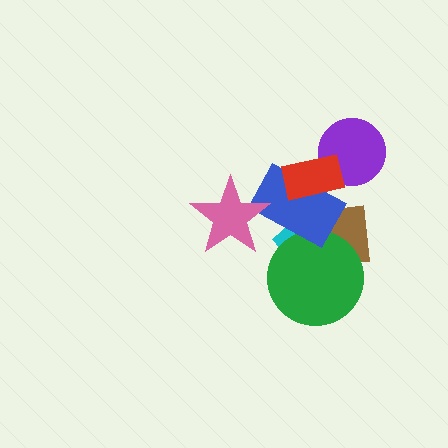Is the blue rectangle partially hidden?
Yes, it is partially covered by another shape.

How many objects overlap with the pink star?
1 object overlaps with the pink star.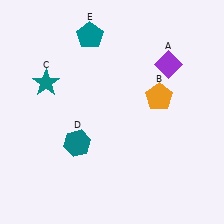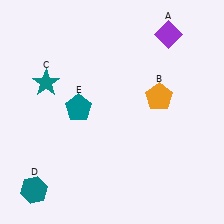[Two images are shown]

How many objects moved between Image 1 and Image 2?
3 objects moved between the two images.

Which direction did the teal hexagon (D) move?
The teal hexagon (D) moved down.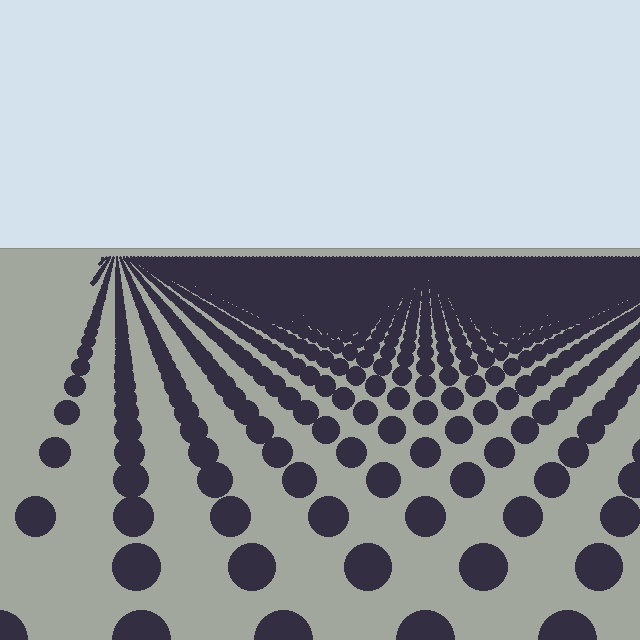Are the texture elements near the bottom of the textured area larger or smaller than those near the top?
Larger. Near the bottom, elements are closer to the viewer and appear at a bigger on-screen size.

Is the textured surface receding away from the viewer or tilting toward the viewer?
The surface is receding away from the viewer. Texture elements get smaller and denser toward the top.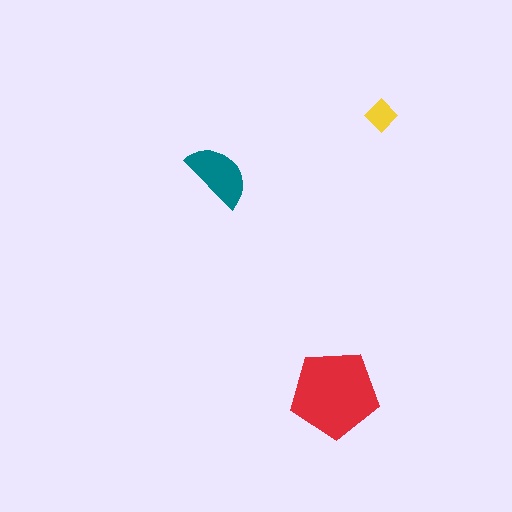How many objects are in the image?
There are 3 objects in the image.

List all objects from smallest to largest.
The yellow diamond, the teal semicircle, the red pentagon.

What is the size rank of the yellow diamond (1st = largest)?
3rd.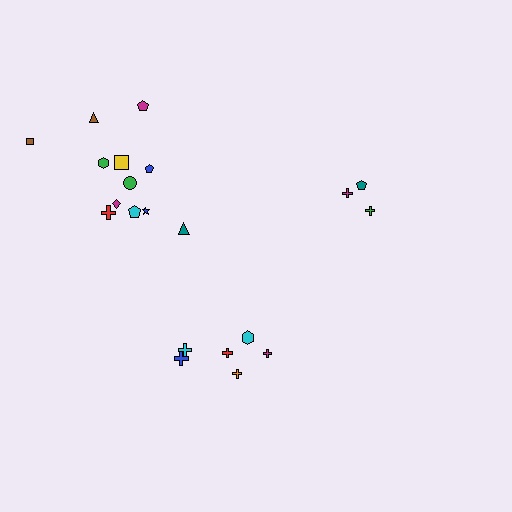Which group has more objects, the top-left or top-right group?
The top-left group.